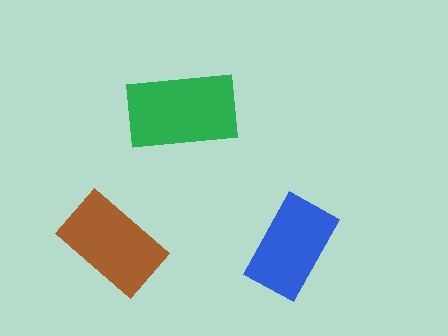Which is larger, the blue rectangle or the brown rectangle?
The brown one.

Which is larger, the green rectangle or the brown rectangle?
The green one.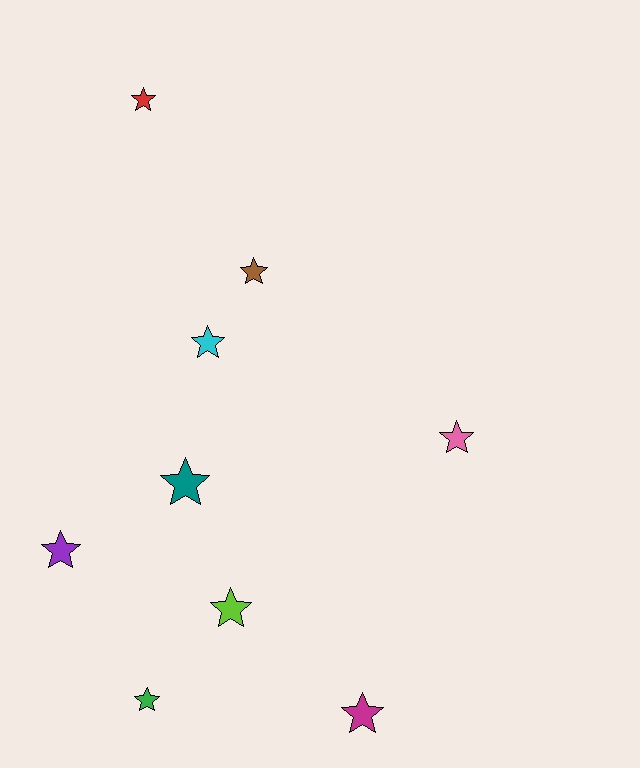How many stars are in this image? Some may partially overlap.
There are 9 stars.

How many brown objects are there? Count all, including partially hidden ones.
There is 1 brown object.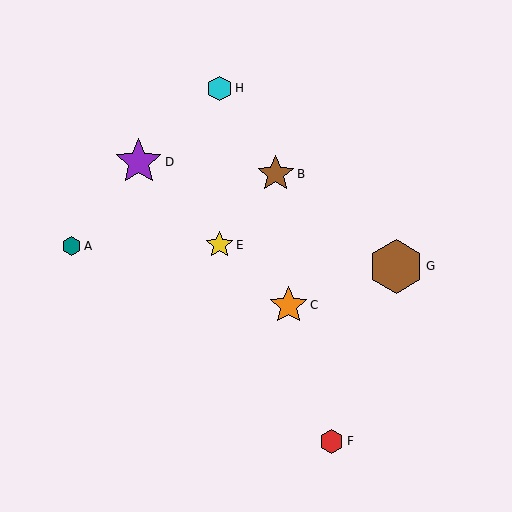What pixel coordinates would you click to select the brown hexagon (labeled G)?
Click at (396, 267) to select the brown hexagon G.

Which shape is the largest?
The brown hexagon (labeled G) is the largest.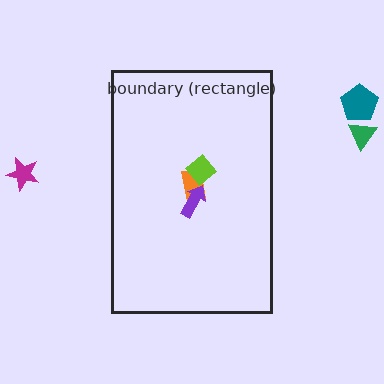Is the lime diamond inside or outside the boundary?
Inside.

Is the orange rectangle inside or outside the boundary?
Inside.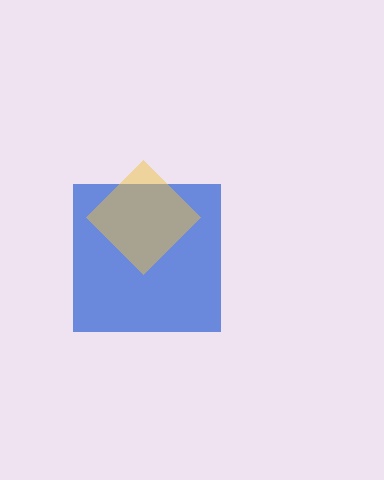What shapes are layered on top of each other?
The layered shapes are: a blue square, a yellow diamond.